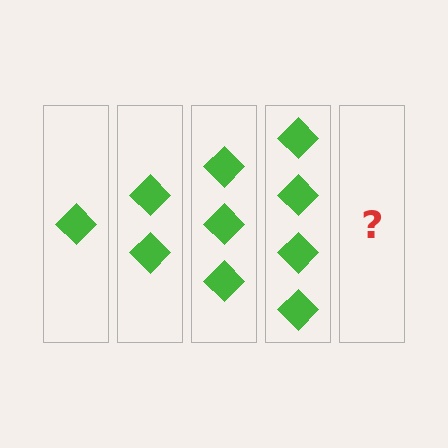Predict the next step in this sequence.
The next step is 5 diamonds.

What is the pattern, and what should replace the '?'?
The pattern is that each step adds one more diamond. The '?' should be 5 diamonds.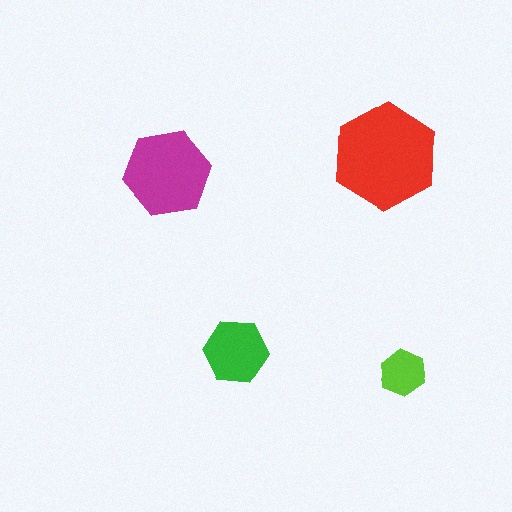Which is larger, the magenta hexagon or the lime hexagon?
The magenta one.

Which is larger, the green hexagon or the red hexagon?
The red one.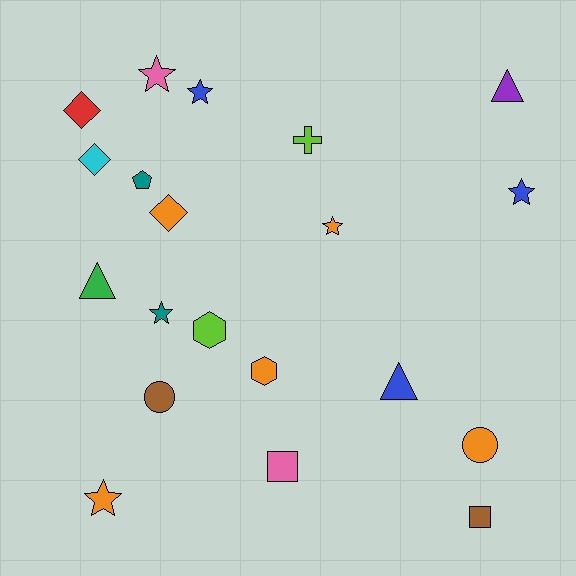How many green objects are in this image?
There is 1 green object.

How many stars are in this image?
There are 6 stars.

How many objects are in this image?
There are 20 objects.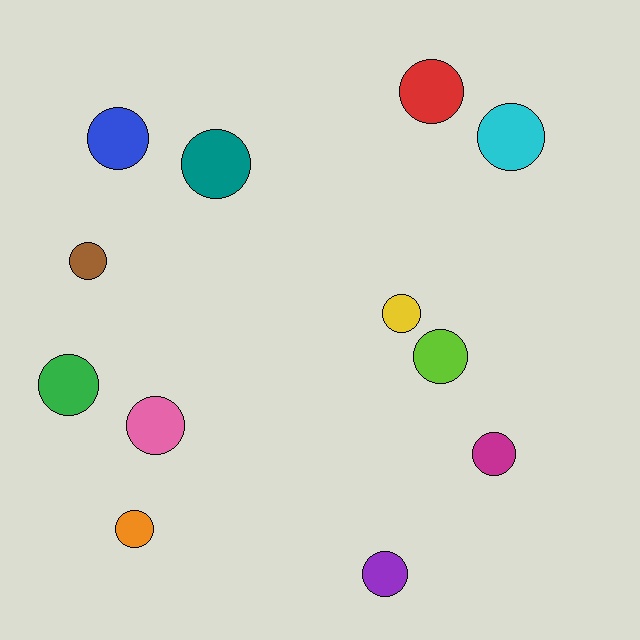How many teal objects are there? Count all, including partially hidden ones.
There is 1 teal object.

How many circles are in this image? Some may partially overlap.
There are 12 circles.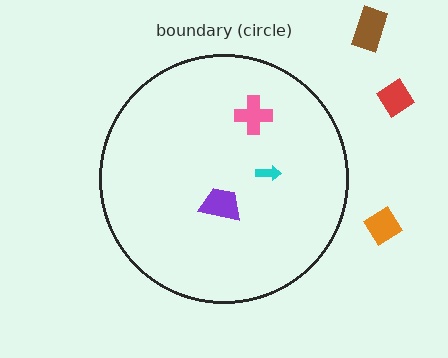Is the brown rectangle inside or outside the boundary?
Outside.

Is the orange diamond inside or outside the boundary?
Outside.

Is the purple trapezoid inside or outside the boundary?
Inside.